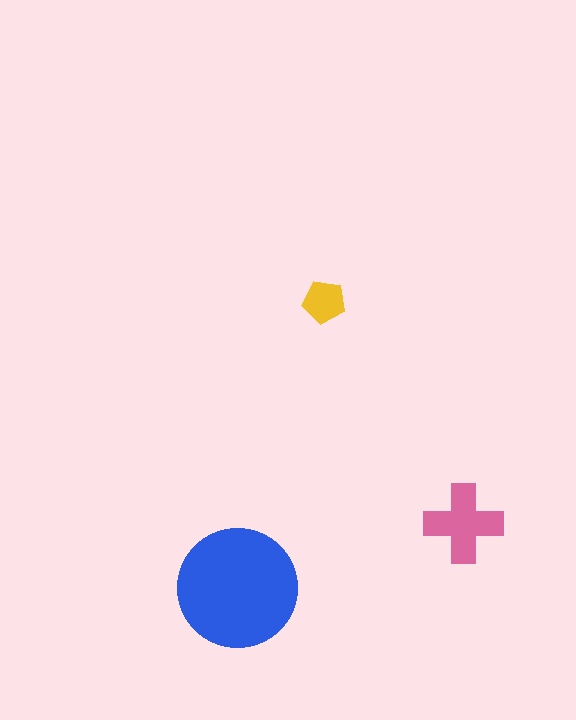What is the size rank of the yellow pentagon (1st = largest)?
3rd.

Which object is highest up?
The yellow pentagon is topmost.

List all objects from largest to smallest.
The blue circle, the pink cross, the yellow pentagon.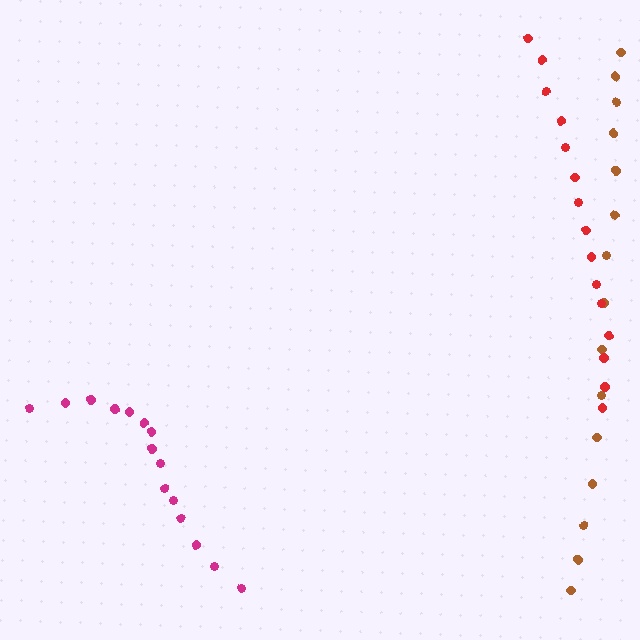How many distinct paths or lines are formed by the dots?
There are 3 distinct paths.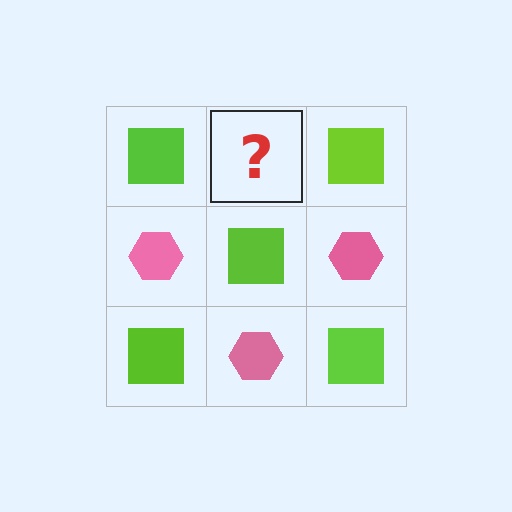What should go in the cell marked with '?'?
The missing cell should contain a pink hexagon.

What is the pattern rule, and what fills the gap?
The rule is that it alternates lime square and pink hexagon in a checkerboard pattern. The gap should be filled with a pink hexagon.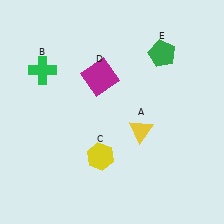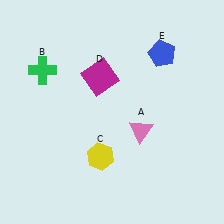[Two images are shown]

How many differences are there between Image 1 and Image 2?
There are 2 differences between the two images.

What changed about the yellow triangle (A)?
In Image 1, A is yellow. In Image 2, it changed to pink.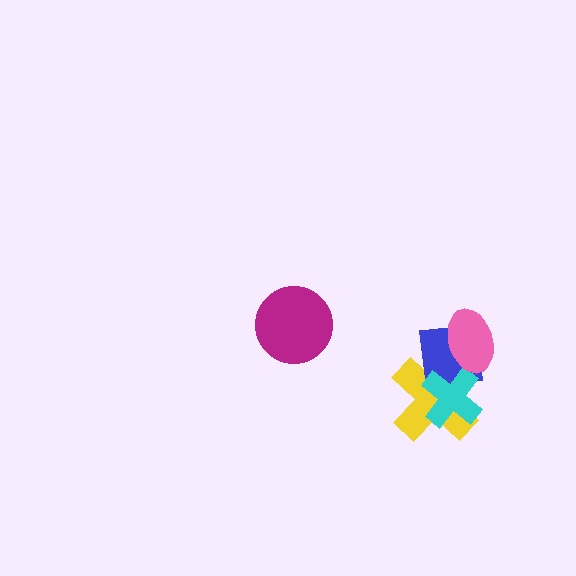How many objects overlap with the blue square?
3 objects overlap with the blue square.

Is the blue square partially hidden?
Yes, it is partially covered by another shape.